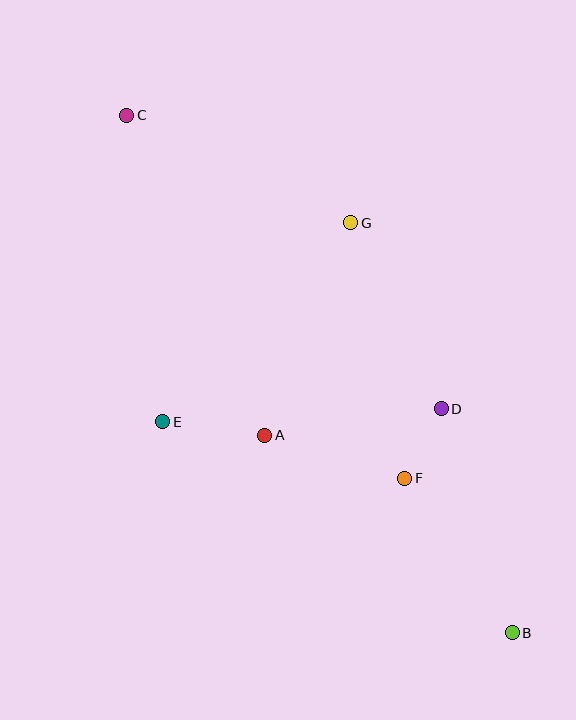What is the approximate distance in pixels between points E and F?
The distance between E and F is approximately 249 pixels.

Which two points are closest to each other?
Points D and F are closest to each other.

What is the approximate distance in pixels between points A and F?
The distance between A and F is approximately 146 pixels.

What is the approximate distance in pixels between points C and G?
The distance between C and G is approximately 249 pixels.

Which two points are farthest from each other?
Points B and C are farthest from each other.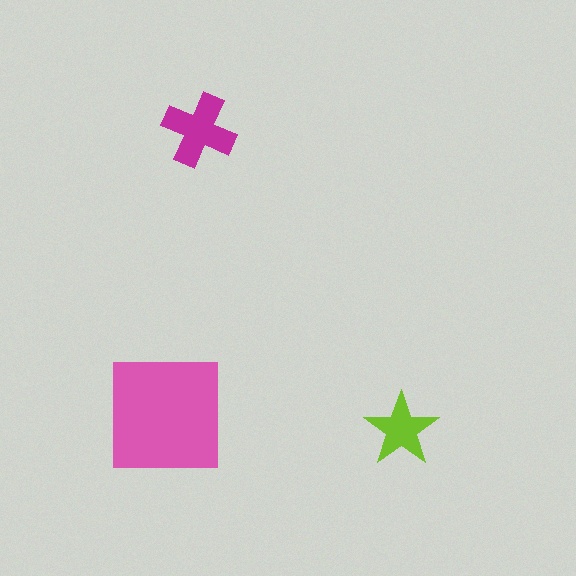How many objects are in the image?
There are 3 objects in the image.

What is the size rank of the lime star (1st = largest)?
3rd.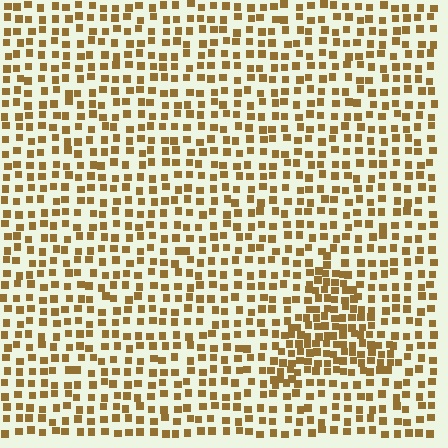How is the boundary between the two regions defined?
The boundary is defined by a change in element density (approximately 1.9x ratio). All elements are the same color, size, and shape.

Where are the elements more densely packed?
The elements are more densely packed inside the triangle boundary.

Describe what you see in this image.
The image contains small brown elements arranged at two different densities. A triangle-shaped region is visible where the elements are more densely packed than the surrounding area.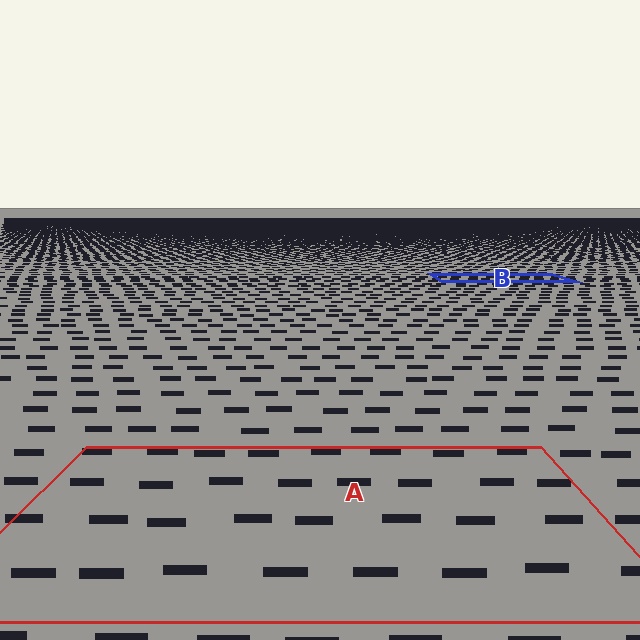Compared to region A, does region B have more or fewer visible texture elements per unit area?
Region B has more texture elements per unit area — they are packed more densely because it is farther away.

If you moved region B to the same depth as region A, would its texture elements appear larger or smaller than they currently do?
They would appear larger. At a closer depth, the same texture elements are projected at a bigger on-screen size.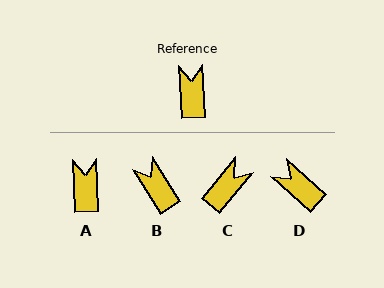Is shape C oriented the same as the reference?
No, it is off by about 42 degrees.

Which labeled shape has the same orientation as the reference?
A.